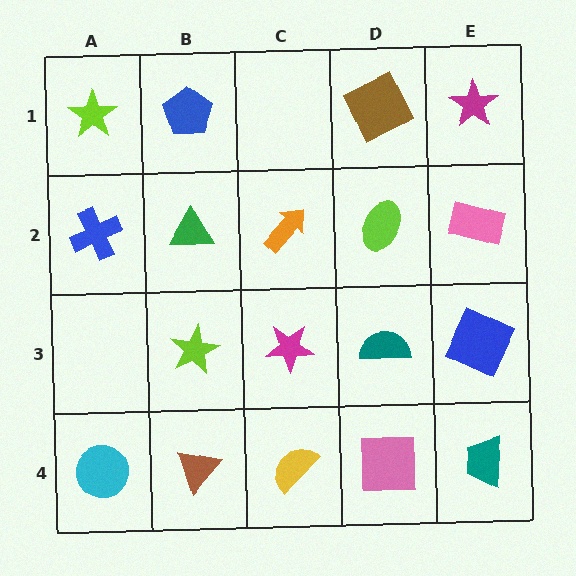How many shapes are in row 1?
4 shapes.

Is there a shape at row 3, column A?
No, that cell is empty.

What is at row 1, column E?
A magenta star.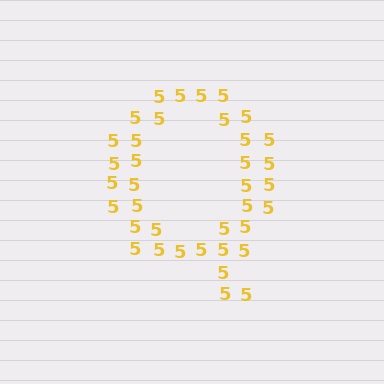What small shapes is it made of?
It is made of small digit 5's.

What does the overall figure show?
The overall figure shows the letter Q.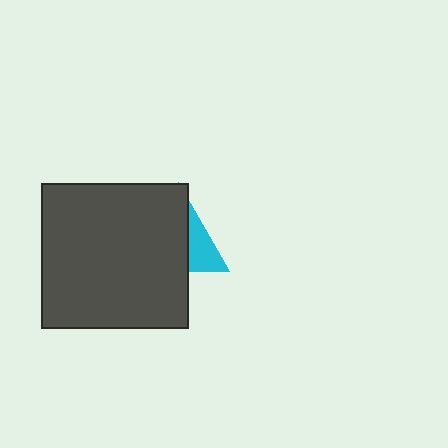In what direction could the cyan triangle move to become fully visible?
The cyan triangle could move right. That would shift it out from behind the dark gray rectangle entirely.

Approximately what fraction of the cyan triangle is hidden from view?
Roughly 69% of the cyan triangle is hidden behind the dark gray rectangle.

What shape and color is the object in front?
The object in front is a dark gray rectangle.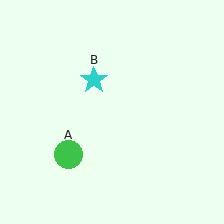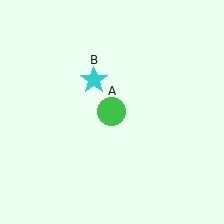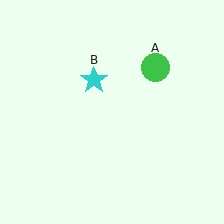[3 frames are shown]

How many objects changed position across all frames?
1 object changed position: green circle (object A).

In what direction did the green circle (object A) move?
The green circle (object A) moved up and to the right.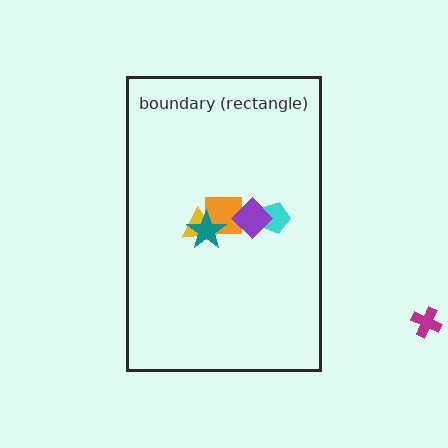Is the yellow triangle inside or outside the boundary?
Inside.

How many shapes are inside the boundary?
5 inside, 1 outside.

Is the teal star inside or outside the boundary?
Inside.